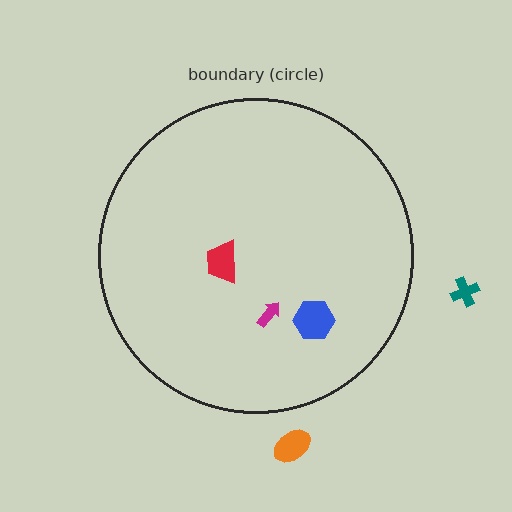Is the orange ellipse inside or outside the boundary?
Outside.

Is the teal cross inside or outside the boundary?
Outside.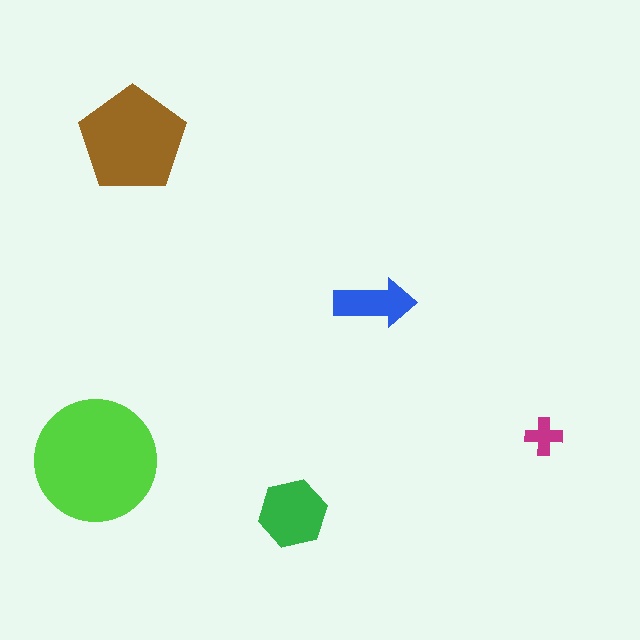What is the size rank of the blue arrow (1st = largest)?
4th.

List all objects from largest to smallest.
The lime circle, the brown pentagon, the green hexagon, the blue arrow, the magenta cross.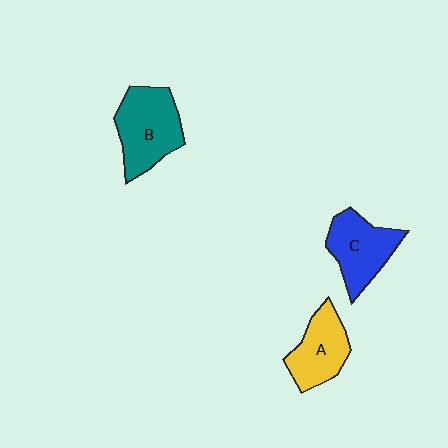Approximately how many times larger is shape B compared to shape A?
Approximately 1.3 times.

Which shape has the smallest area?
Shape A (yellow).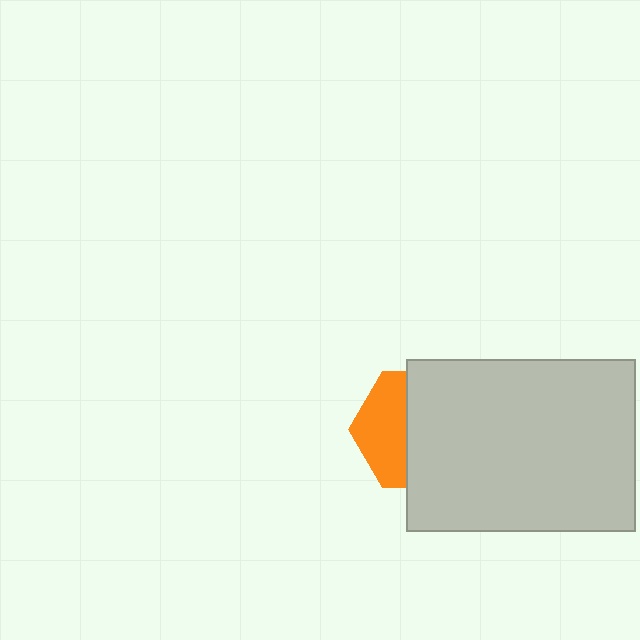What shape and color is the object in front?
The object in front is a light gray rectangle.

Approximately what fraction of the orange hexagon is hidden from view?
Roughly 60% of the orange hexagon is hidden behind the light gray rectangle.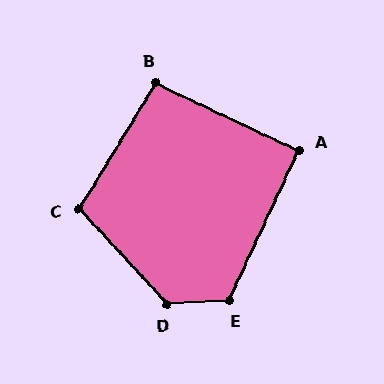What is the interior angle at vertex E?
Approximately 118 degrees (obtuse).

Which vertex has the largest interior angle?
D, at approximately 130 degrees.